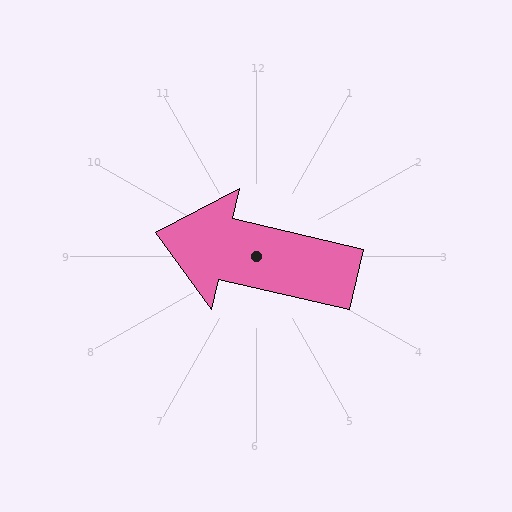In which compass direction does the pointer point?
West.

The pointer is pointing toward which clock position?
Roughly 9 o'clock.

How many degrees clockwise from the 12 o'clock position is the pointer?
Approximately 283 degrees.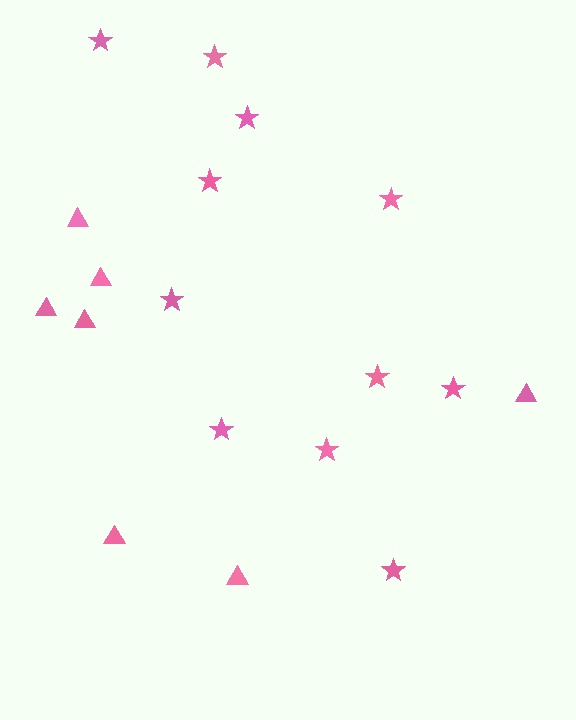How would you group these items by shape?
There are 2 groups: one group of triangles (7) and one group of stars (11).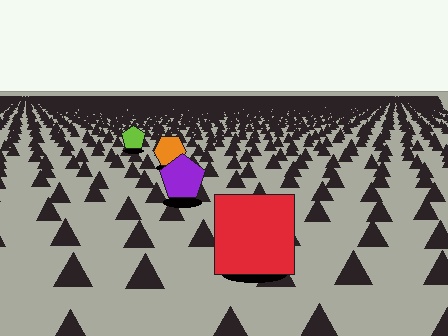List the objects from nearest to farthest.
From nearest to farthest: the red square, the purple pentagon, the orange hexagon, the lime pentagon.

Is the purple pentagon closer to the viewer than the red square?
No. The red square is closer — you can tell from the texture gradient: the ground texture is coarser near it.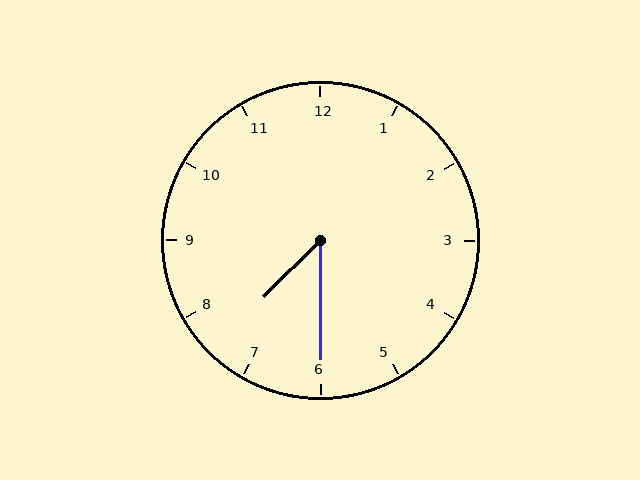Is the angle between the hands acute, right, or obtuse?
It is acute.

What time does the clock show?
7:30.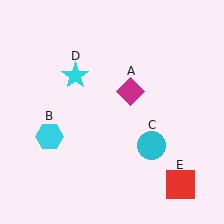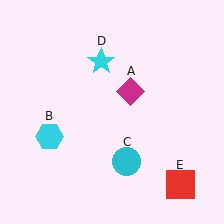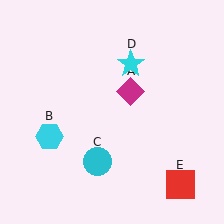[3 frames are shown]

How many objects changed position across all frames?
2 objects changed position: cyan circle (object C), cyan star (object D).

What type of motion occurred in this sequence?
The cyan circle (object C), cyan star (object D) rotated clockwise around the center of the scene.